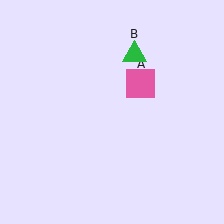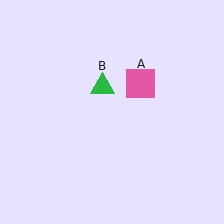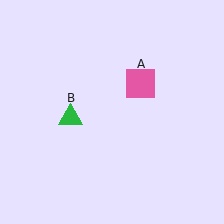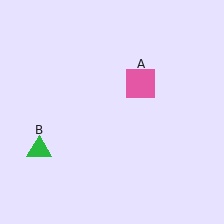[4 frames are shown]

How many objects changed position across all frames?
1 object changed position: green triangle (object B).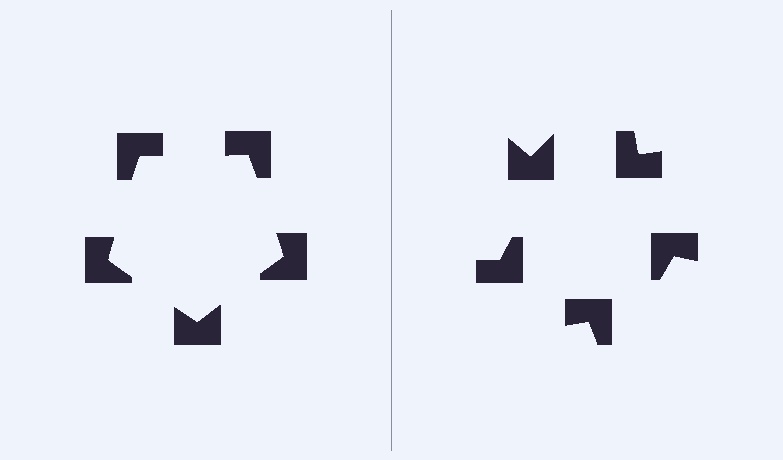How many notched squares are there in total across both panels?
10 — 5 on each side.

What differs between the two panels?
The notched squares are positioned identically on both sides; only the wedge orientations differ. On the left they align to a pentagon; on the right they are misaligned.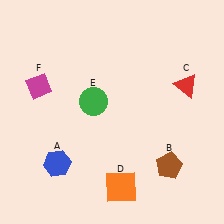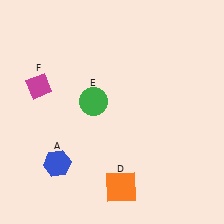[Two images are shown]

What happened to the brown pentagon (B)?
The brown pentagon (B) was removed in Image 2. It was in the bottom-right area of Image 1.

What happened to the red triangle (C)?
The red triangle (C) was removed in Image 2. It was in the top-right area of Image 1.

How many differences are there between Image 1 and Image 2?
There are 2 differences between the two images.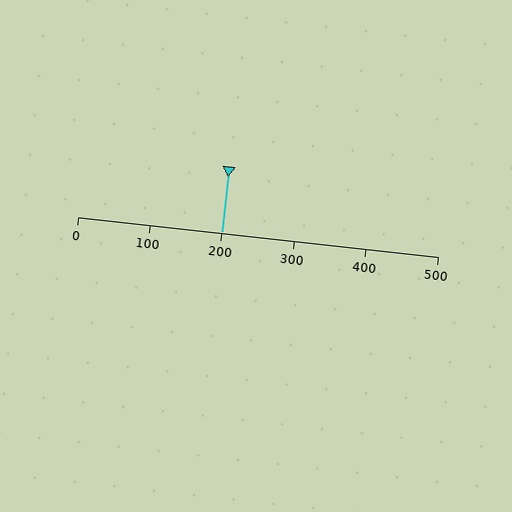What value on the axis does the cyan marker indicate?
The marker indicates approximately 200.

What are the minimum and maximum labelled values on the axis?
The axis runs from 0 to 500.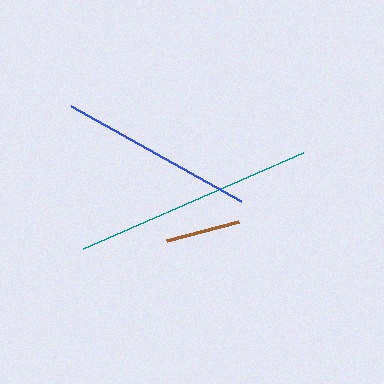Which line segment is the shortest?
The brown line is the shortest at approximately 75 pixels.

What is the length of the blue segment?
The blue segment is approximately 195 pixels long.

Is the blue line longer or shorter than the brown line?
The blue line is longer than the brown line.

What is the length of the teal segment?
The teal segment is approximately 240 pixels long.